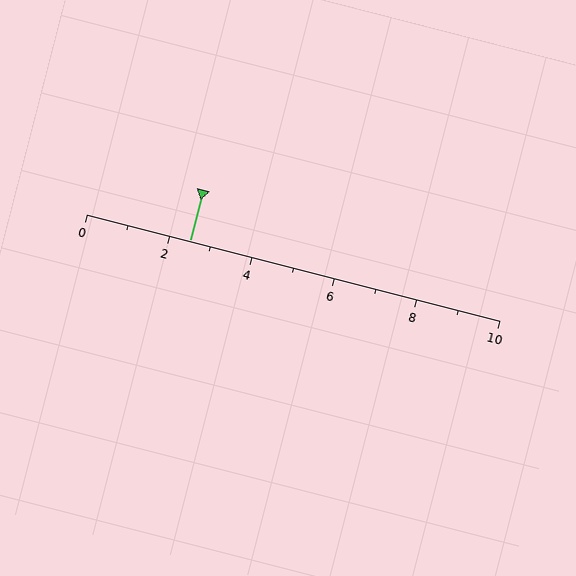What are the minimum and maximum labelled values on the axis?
The axis runs from 0 to 10.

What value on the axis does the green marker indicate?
The marker indicates approximately 2.5.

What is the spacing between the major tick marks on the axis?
The major ticks are spaced 2 apart.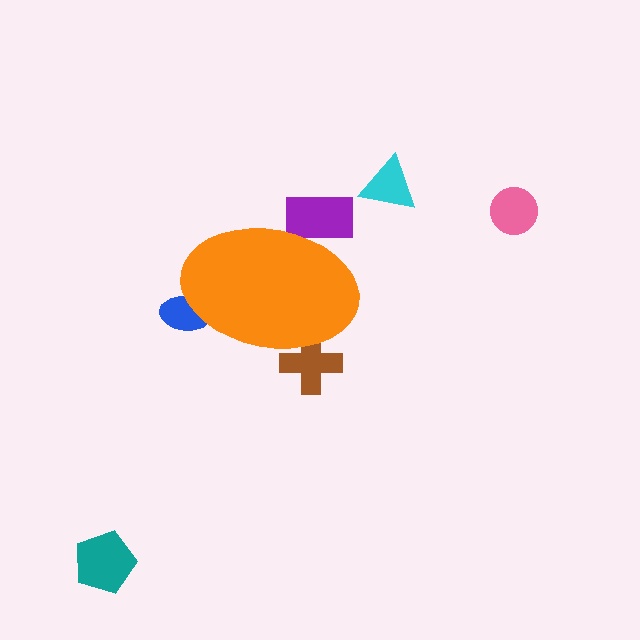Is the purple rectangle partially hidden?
Yes, the purple rectangle is partially hidden behind the orange ellipse.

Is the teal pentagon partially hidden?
No, the teal pentagon is fully visible.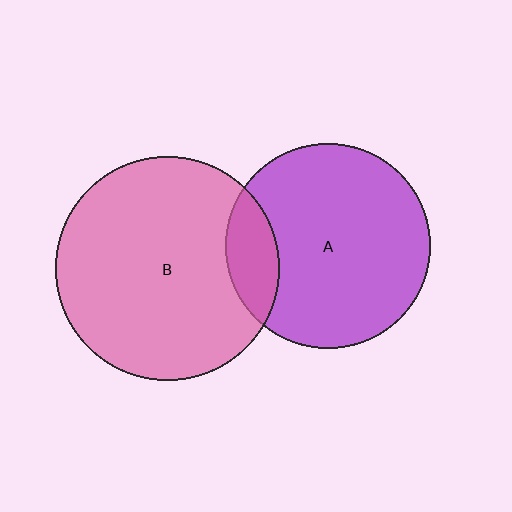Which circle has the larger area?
Circle B (pink).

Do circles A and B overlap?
Yes.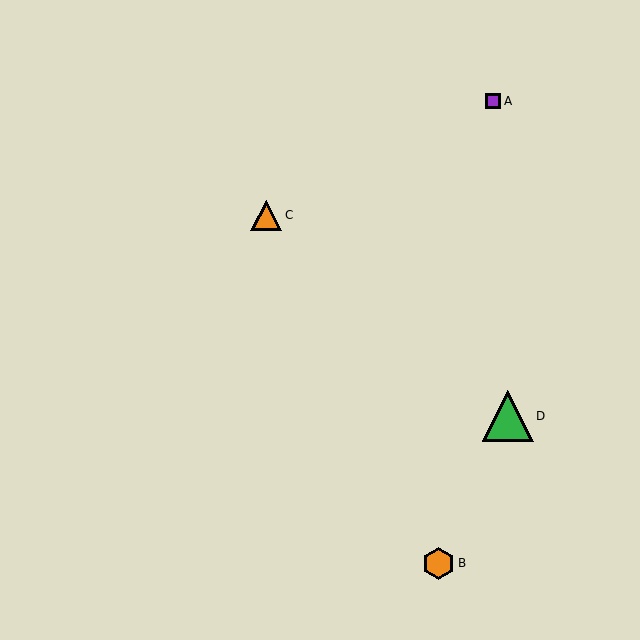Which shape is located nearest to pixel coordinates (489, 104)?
The purple square (labeled A) at (493, 101) is nearest to that location.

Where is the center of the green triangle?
The center of the green triangle is at (508, 416).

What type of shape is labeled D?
Shape D is a green triangle.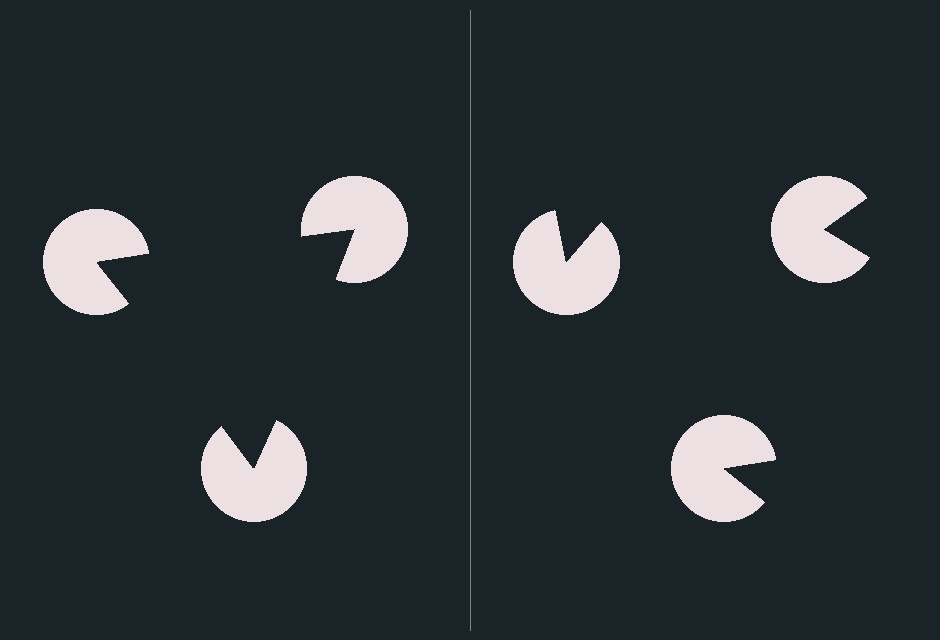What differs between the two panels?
The pac-man discs are positioned identically on both sides; only the wedge orientations differ. On the left they align to a triangle; on the right they are misaligned.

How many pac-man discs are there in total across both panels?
6 — 3 on each side.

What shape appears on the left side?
An illusory triangle.